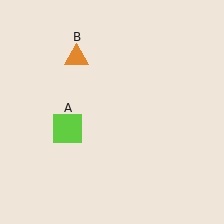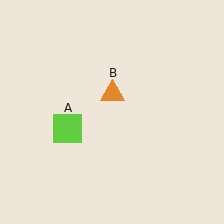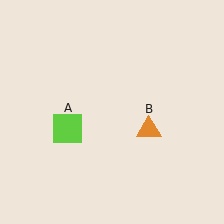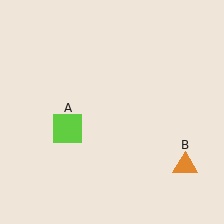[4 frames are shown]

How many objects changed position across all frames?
1 object changed position: orange triangle (object B).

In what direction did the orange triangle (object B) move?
The orange triangle (object B) moved down and to the right.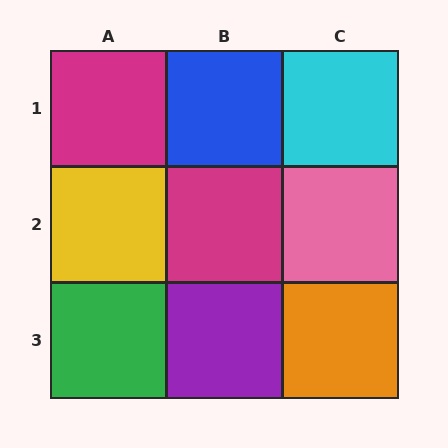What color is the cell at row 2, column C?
Pink.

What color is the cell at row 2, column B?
Magenta.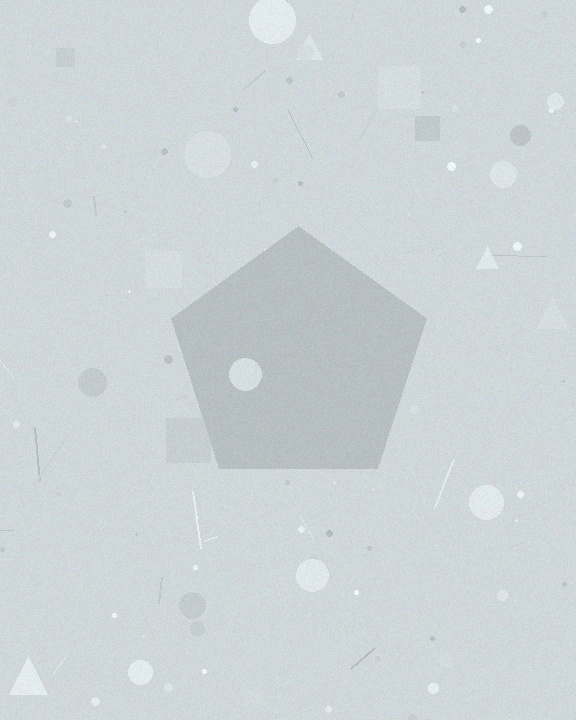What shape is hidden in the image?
A pentagon is hidden in the image.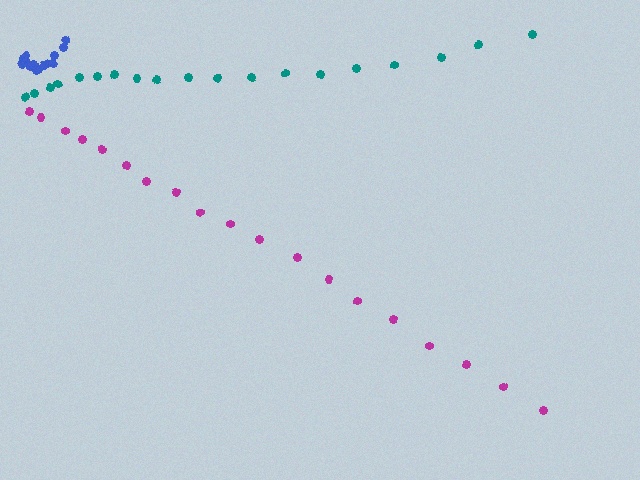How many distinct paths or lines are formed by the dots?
There are 3 distinct paths.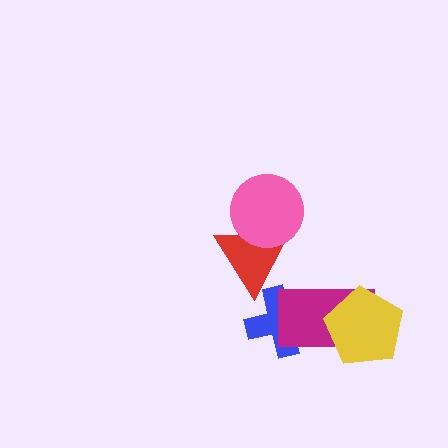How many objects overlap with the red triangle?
2 objects overlap with the red triangle.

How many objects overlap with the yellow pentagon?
1 object overlaps with the yellow pentagon.